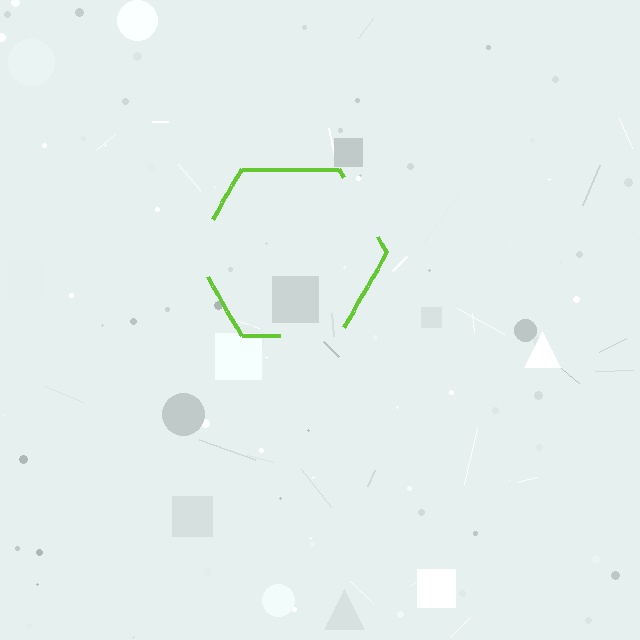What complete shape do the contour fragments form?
The contour fragments form a hexagon.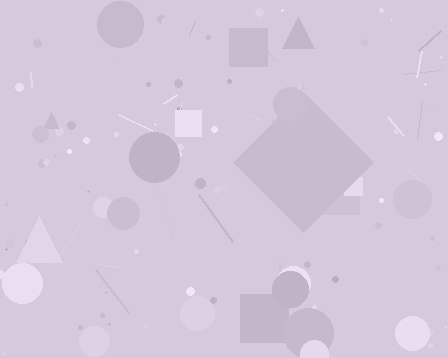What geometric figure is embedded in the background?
A diamond is embedded in the background.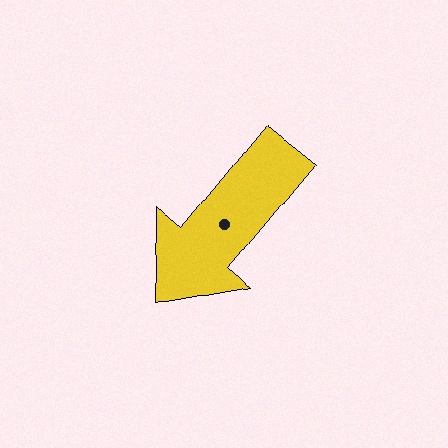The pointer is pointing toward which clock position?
Roughly 7 o'clock.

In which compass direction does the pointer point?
Southwest.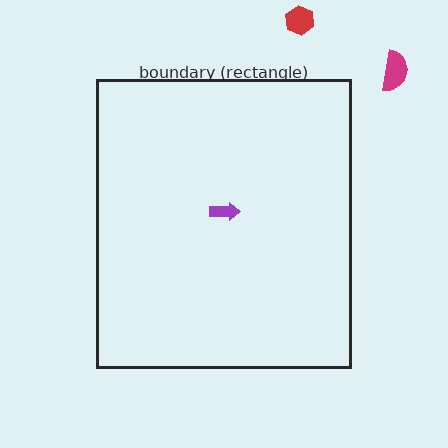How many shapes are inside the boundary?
1 inside, 2 outside.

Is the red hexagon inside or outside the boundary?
Outside.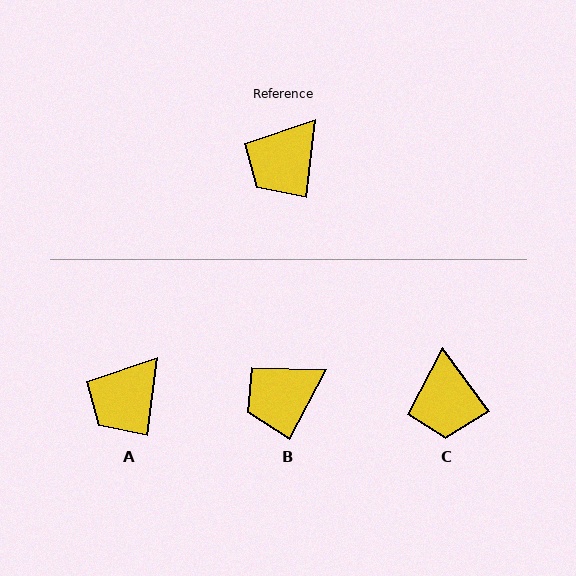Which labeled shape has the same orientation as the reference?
A.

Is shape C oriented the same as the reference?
No, it is off by about 43 degrees.